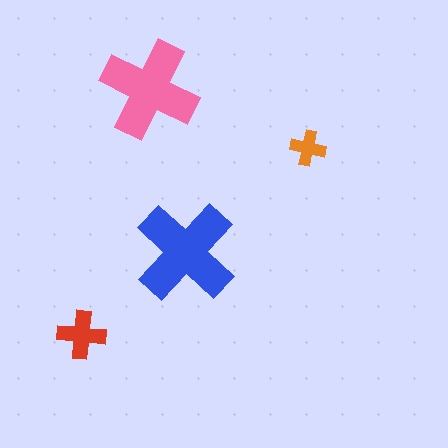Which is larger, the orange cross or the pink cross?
The pink one.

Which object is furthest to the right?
The orange cross is rightmost.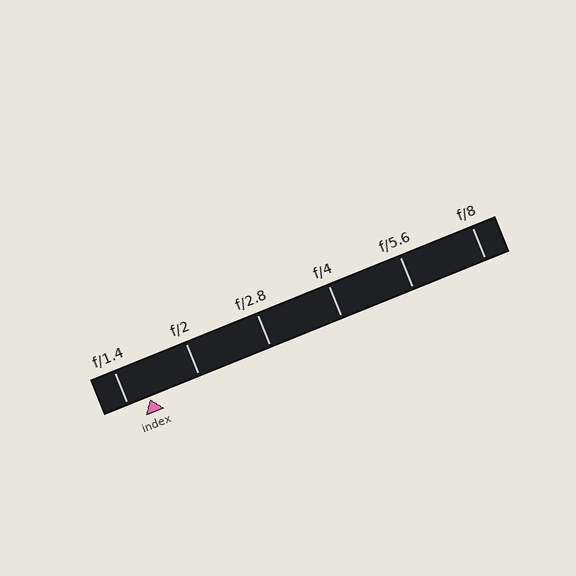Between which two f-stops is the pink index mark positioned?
The index mark is between f/1.4 and f/2.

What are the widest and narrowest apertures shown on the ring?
The widest aperture shown is f/1.4 and the narrowest is f/8.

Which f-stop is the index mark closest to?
The index mark is closest to f/1.4.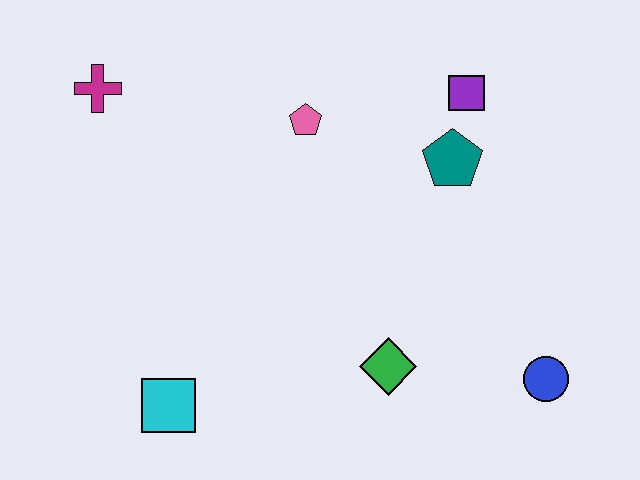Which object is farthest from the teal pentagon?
The cyan square is farthest from the teal pentagon.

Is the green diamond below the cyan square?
No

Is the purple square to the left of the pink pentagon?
No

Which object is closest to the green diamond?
The blue circle is closest to the green diamond.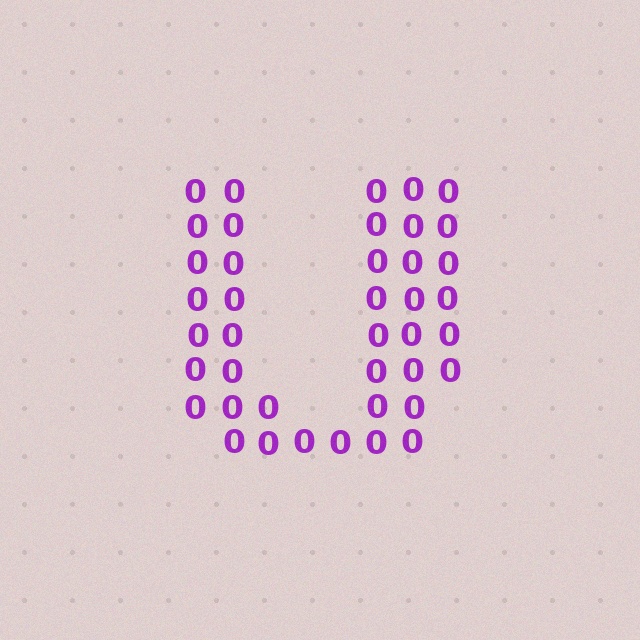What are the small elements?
The small elements are digit 0's.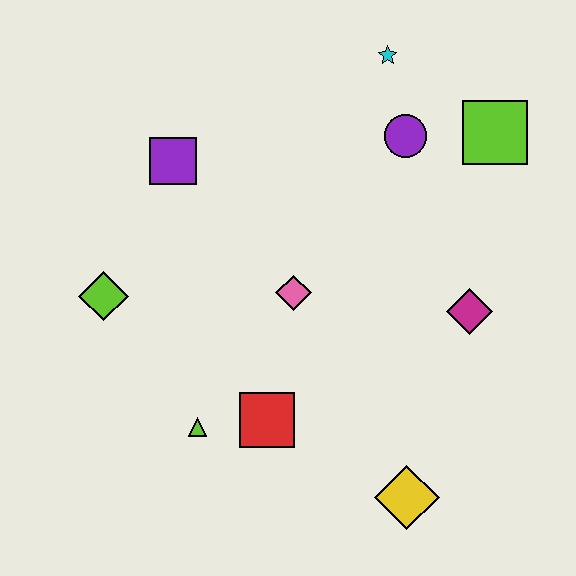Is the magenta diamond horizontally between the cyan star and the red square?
No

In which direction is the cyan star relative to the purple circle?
The cyan star is above the purple circle.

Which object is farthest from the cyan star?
The yellow diamond is farthest from the cyan star.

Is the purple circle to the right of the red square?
Yes